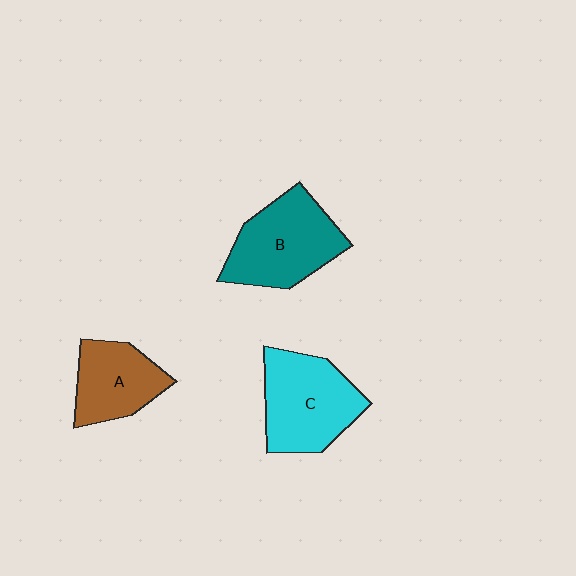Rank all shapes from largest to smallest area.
From largest to smallest: B (teal), C (cyan), A (brown).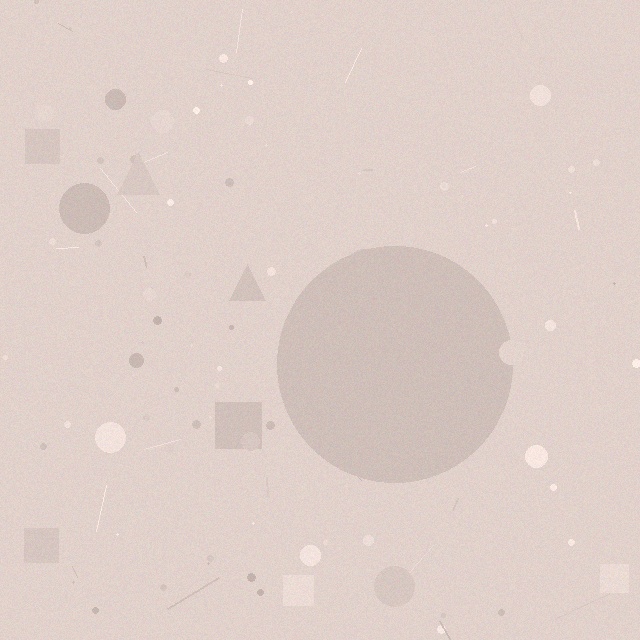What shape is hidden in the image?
A circle is hidden in the image.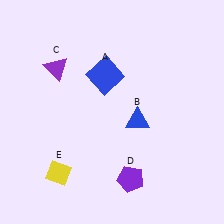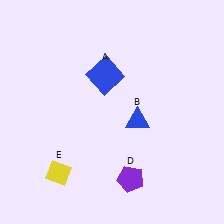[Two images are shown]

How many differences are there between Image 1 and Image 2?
There is 1 difference between the two images.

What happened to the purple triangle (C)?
The purple triangle (C) was removed in Image 2. It was in the top-left area of Image 1.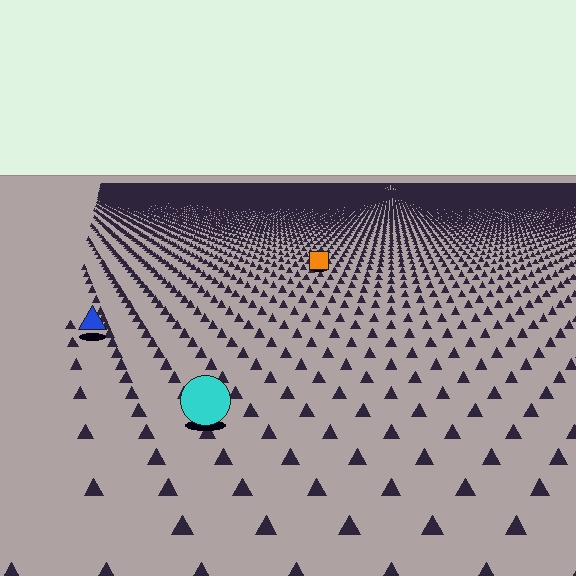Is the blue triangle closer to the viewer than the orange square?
Yes. The blue triangle is closer — you can tell from the texture gradient: the ground texture is coarser near it.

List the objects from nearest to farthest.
From nearest to farthest: the cyan circle, the blue triangle, the orange square.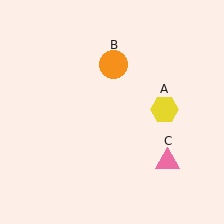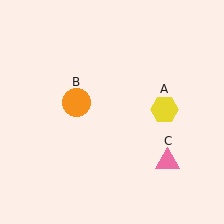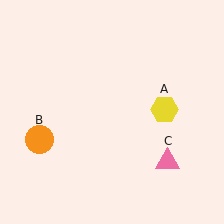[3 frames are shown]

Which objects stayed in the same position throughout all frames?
Yellow hexagon (object A) and pink triangle (object C) remained stationary.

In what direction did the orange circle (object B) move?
The orange circle (object B) moved down and to the left.